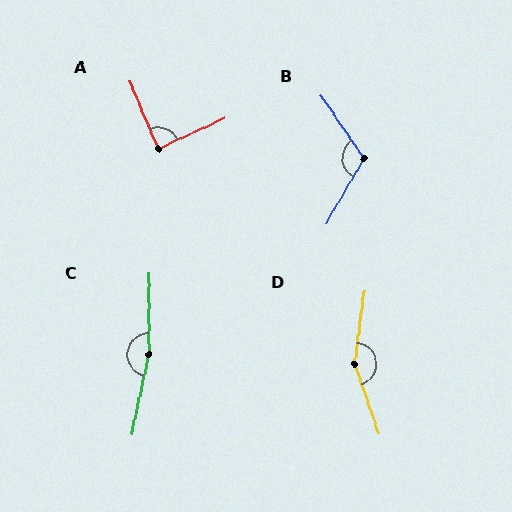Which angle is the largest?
C, at approximately 168 degrees.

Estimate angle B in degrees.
Approximately 115 degrees.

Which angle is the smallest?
A, at approximately 88 degrees.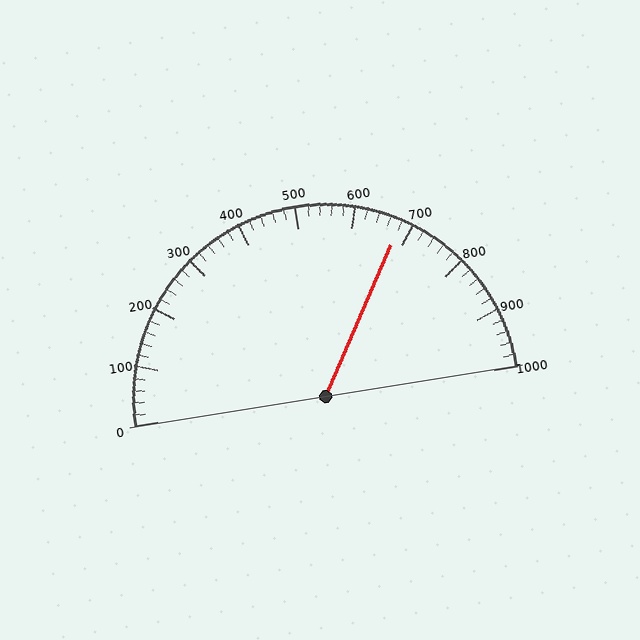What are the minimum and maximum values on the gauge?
The gauge ranges from 0 to 1000.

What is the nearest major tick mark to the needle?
The nearest major tick mark is 700.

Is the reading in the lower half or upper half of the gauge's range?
The reading is in the upper half of the range (0 to 1000).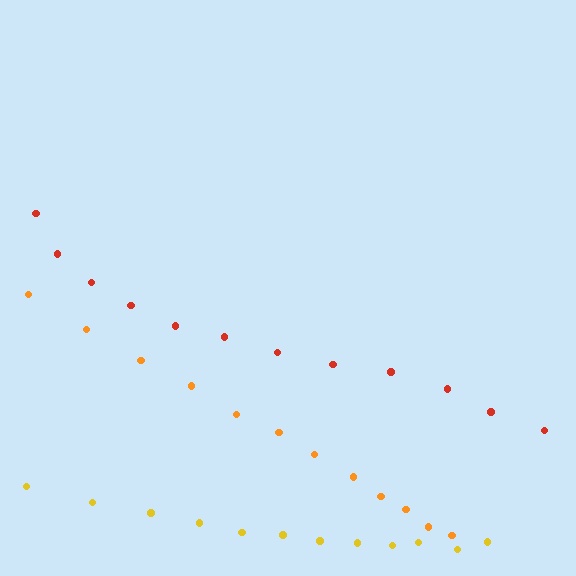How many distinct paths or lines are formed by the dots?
There are 3 distinct paths.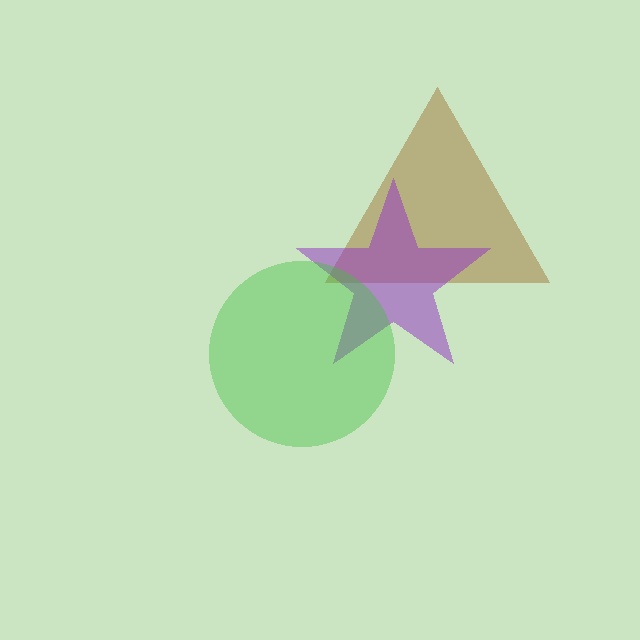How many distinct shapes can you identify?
There are 3 distinct shapes: a brown triangle, a purple star, a green circle.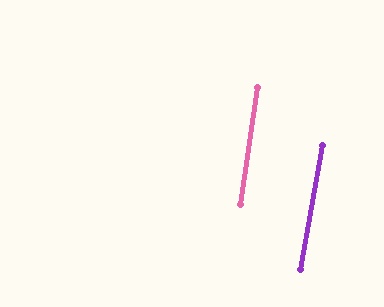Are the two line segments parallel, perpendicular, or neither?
Parallel — their directions differ by only 1.6°.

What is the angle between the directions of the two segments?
Approximately 2 degrees.